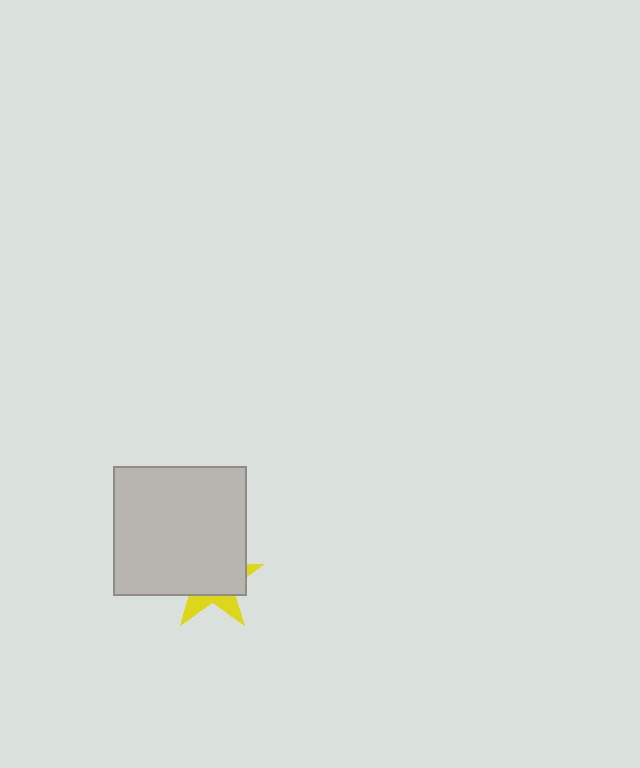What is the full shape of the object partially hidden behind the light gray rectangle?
The partially hidden object is a yellow star.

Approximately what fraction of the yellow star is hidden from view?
Roughly 70% of the yellow star is hidden behind the light gray rectangle.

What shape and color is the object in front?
The object in front is a light gray rectangle.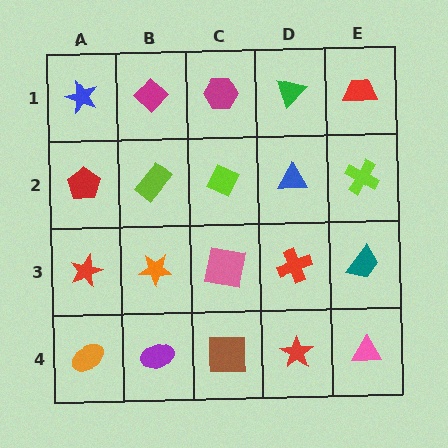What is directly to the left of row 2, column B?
A red pentagon.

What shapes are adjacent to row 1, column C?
A lime diamond (row 2, column C), a magenta diamond (row 1, column B), a green triangle (row 1, column D).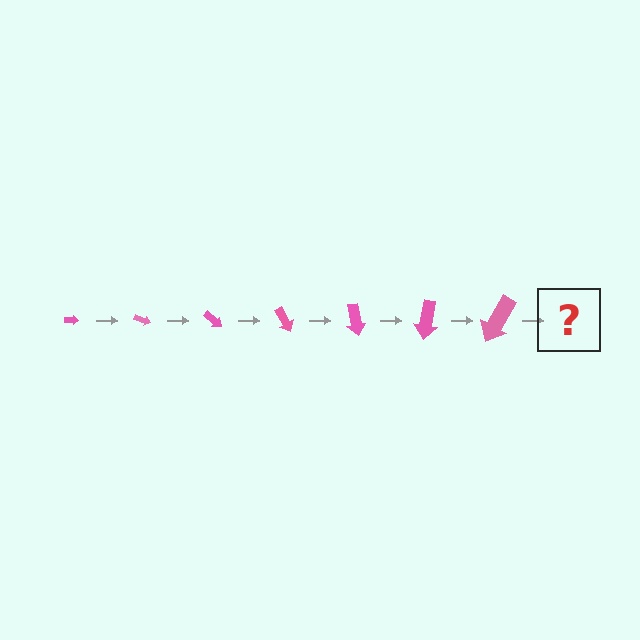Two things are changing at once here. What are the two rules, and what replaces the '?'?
The two rules are that the arrow grows larger each step and it rotates 20 degrees each step. The '?' should be an arrow, larger than the previous one and rotated 140 degrees from the start.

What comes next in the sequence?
The next element should be an arrow, larger than the previous one and rotated 140 degrees from the start.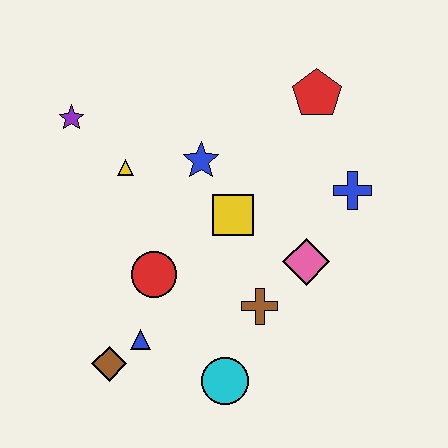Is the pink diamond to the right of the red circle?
Yes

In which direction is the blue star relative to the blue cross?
The blue star is to the left of the blue cross.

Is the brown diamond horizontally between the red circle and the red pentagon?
No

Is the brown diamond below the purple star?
Yes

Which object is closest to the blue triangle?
The brown diamond is closest to the blue triangle.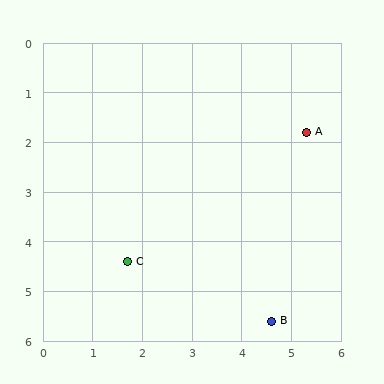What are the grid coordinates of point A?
Point A is at approximately (5.3, 1.8).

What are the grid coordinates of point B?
Point B is at approximately (4.6, 5.6).